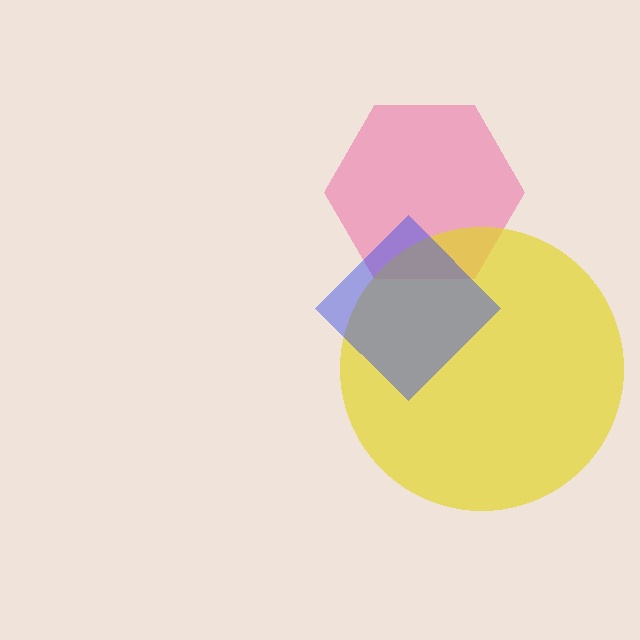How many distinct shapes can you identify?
There are 3 distinct shapes: a pink hexagon, a yellow circle, a blue diamond.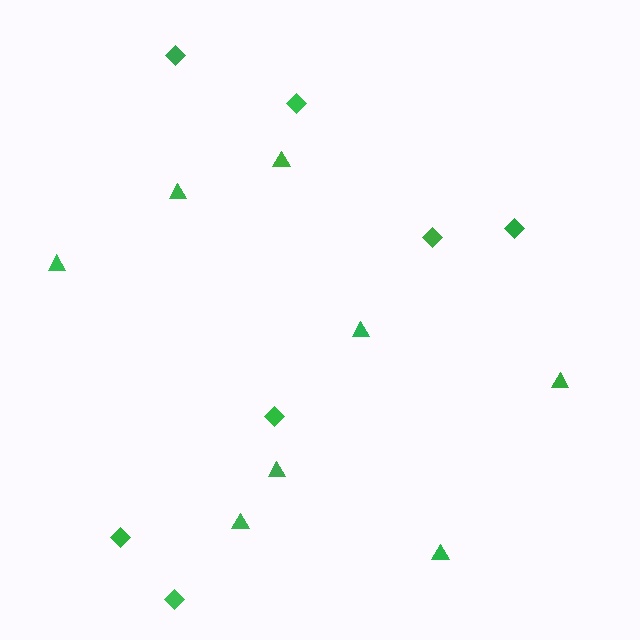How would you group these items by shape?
There are 2 groups: one group of diamonds (7) and one group of triangles (8).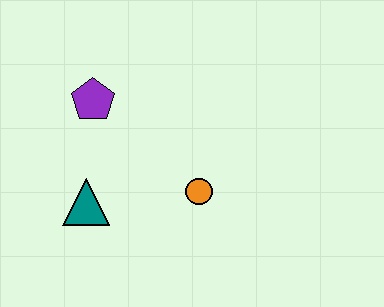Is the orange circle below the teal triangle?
No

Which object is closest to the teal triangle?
The purple pentagon is closest to the teal triangle.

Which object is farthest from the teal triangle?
The orange circle is farthest from the teal triangle.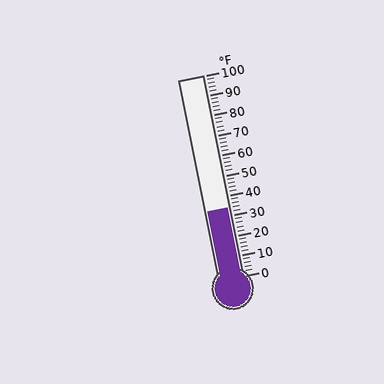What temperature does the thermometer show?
The thermometer shows approximately 34°F.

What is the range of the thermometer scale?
The thermometer scale ranges from 0°F to 100°F.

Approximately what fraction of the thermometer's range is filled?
The thermometer is filled to approximately 35% of its range.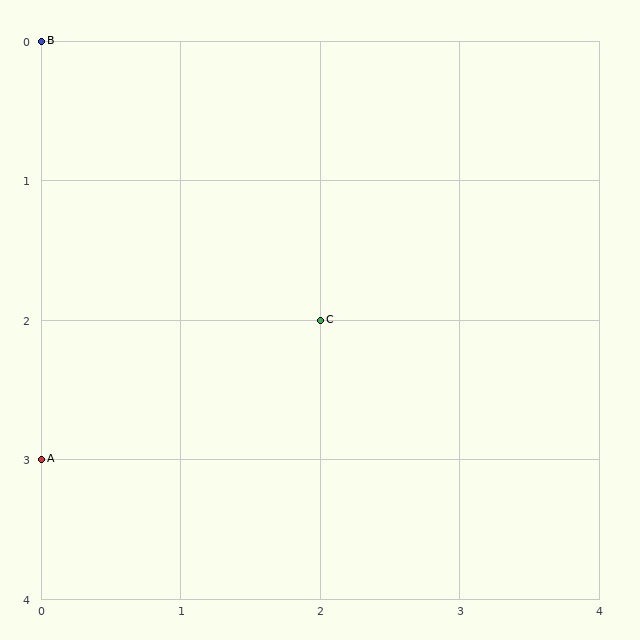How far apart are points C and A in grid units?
Points C and A are 2 columns and 1 row apart (about 2.2 grid units diagonally).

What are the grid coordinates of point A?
Point A is at grid coordinates (0, 3).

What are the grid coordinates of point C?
Point C is at grid coordinates (2, 2).